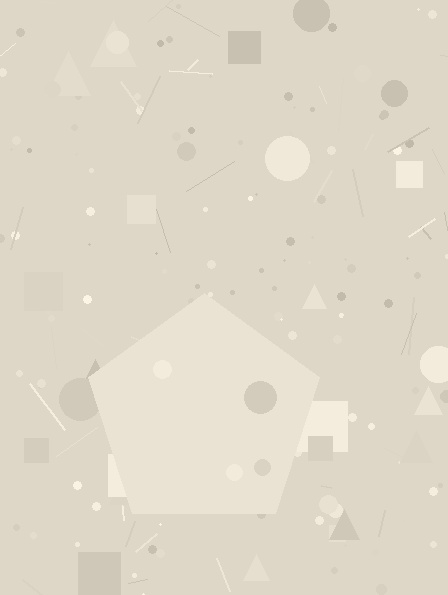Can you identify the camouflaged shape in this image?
The camouflaged shape is a pentagon.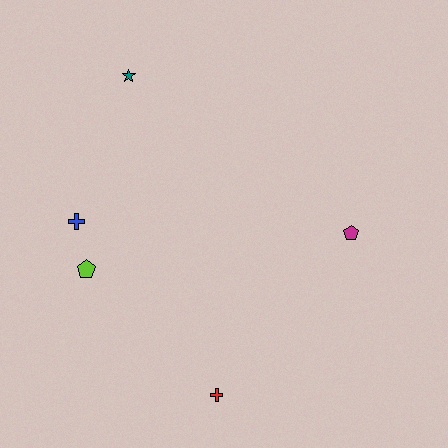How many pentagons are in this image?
There are 2 pentagons.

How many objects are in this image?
There are 5 objects.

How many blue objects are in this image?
There is 1 blue object.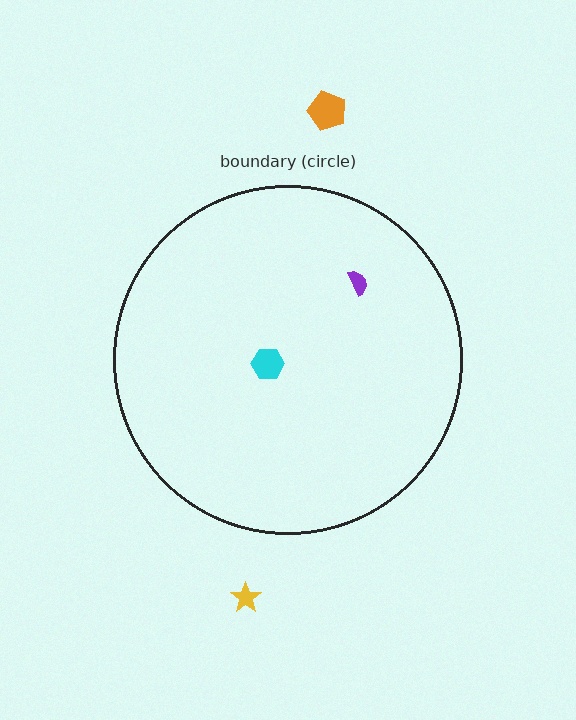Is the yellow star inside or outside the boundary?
Outside.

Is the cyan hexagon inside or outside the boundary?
Inside.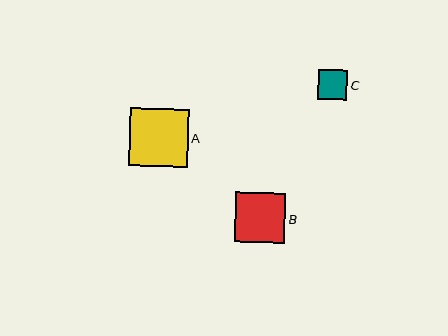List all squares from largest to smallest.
From largest to smallest: A, B, C.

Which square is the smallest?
Square C is the smallest with a size of approximately 30 pixels.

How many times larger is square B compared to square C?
Square B is approximately 1.7 times the size of square C.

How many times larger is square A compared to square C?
Square A is approximately 2.0 times the size of square C.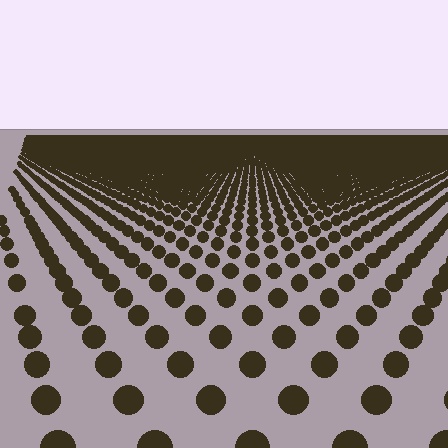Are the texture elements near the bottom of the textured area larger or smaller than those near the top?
Larger. Near the bottom, elements are closer to the viewer and appear at a bigger on-screen size.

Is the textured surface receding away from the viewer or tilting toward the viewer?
The surface is receding away from the viewer. Texture elements get smaller and denser toward the top.